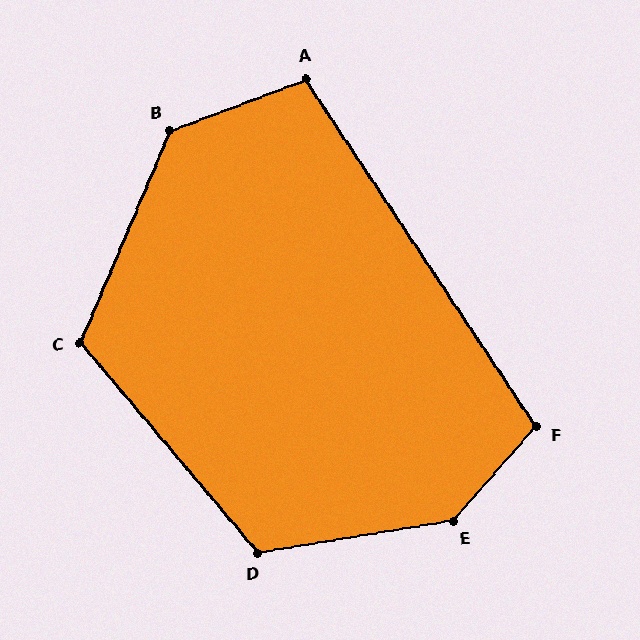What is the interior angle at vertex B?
Approximately 134 degrees (obtuse).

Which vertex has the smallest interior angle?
A, at approximately 103 degrees.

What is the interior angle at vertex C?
Approximately 117 degrees (obtuse).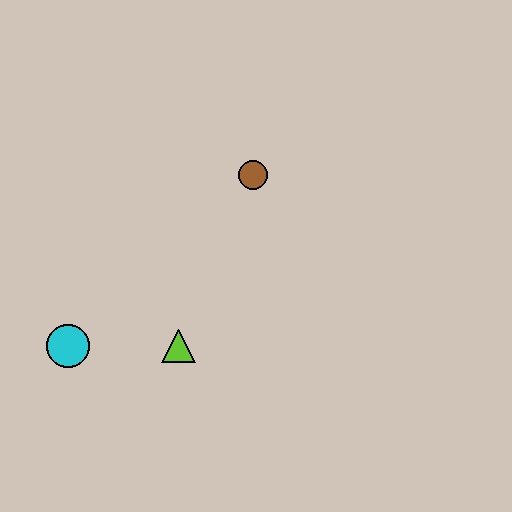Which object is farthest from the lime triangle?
The brown circle is farthest from the lime triangle.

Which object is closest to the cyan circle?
The lime triangle is closest to the cyan circle.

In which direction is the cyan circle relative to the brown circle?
The cyan circle is to the left of the brown circle.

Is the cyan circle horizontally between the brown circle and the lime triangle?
No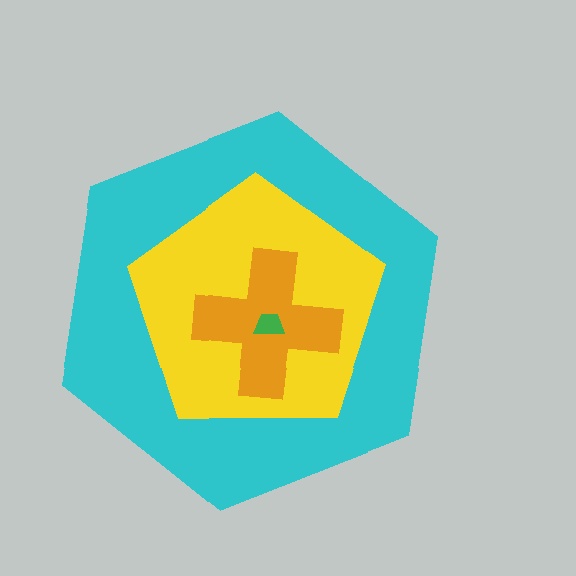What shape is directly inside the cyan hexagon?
The yellow pentagon.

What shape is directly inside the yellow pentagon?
The orange cross.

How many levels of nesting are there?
4.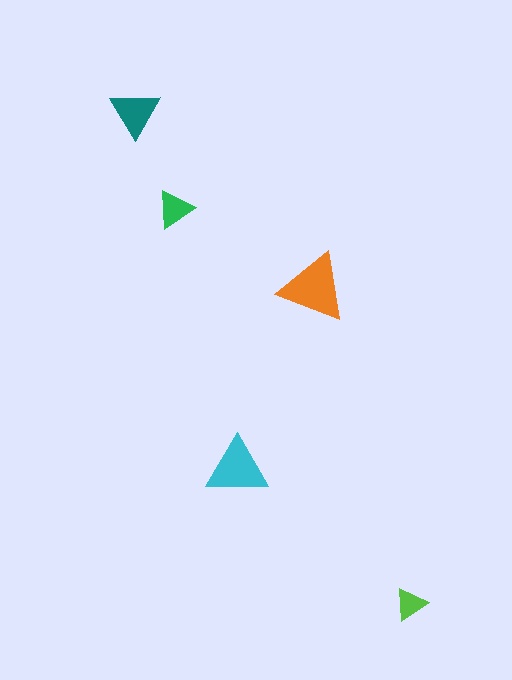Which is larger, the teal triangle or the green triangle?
The teal one.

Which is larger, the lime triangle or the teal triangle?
The teal one.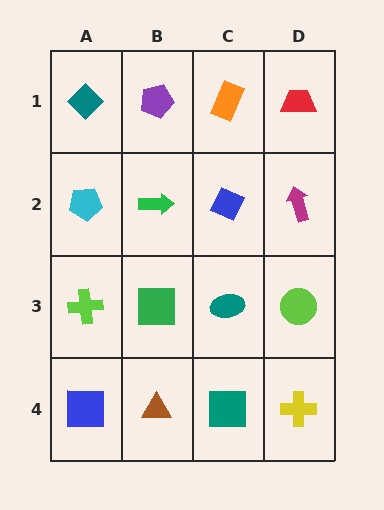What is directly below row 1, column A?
A cyan pentagon.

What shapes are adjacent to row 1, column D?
A magenta arrow (row 2, column D), an orange rectangle (row 1, column C).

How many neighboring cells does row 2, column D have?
3.